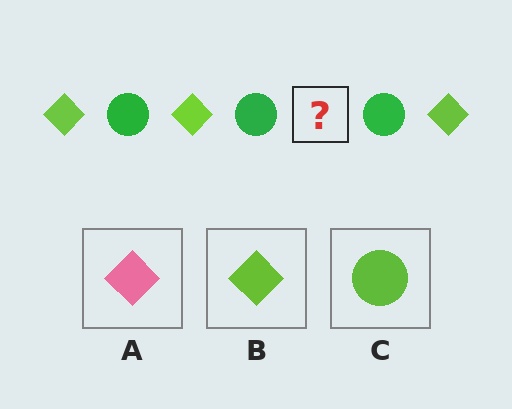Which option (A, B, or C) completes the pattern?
B.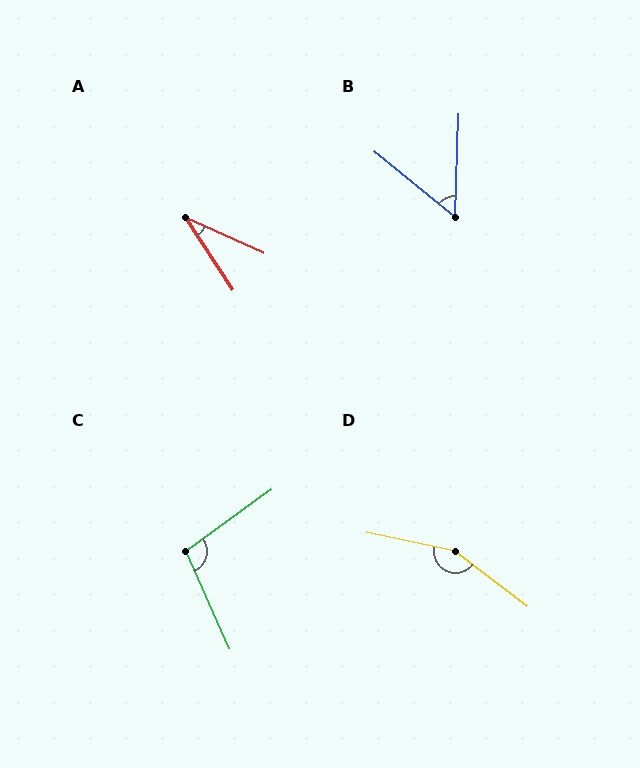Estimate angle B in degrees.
Approximately 53 degrees.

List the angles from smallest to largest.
A (32°), B (53°), C (102°), D (155°).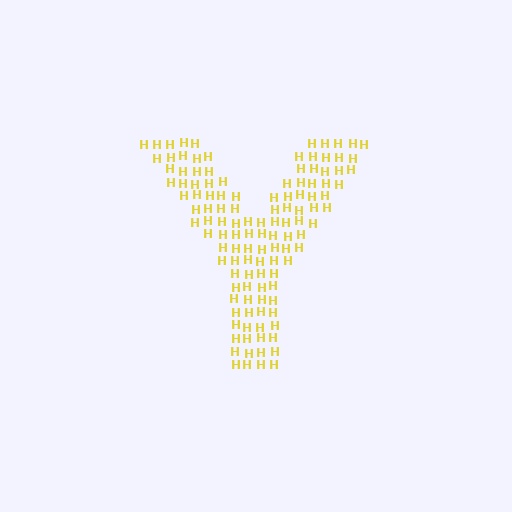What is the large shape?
The large shape is the letter Y.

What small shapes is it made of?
It is made of small letter H's.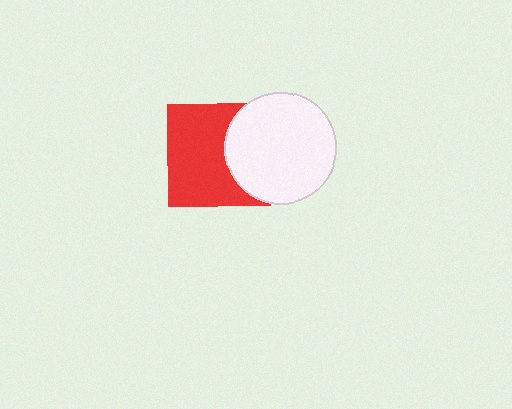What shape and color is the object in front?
The object in front is a white circle.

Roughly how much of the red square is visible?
About half of it is visible (roughly 65%).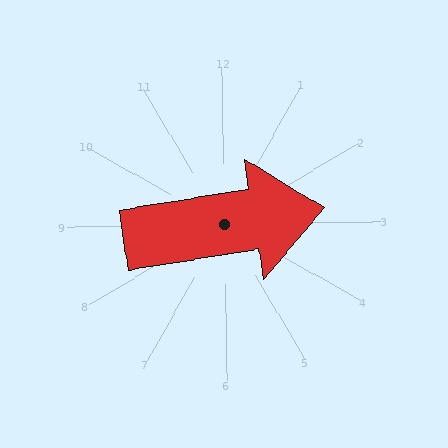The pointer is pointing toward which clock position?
Roughly 3 o'clock.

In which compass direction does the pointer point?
East.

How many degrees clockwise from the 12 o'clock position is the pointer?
Approximately 82 degrees.